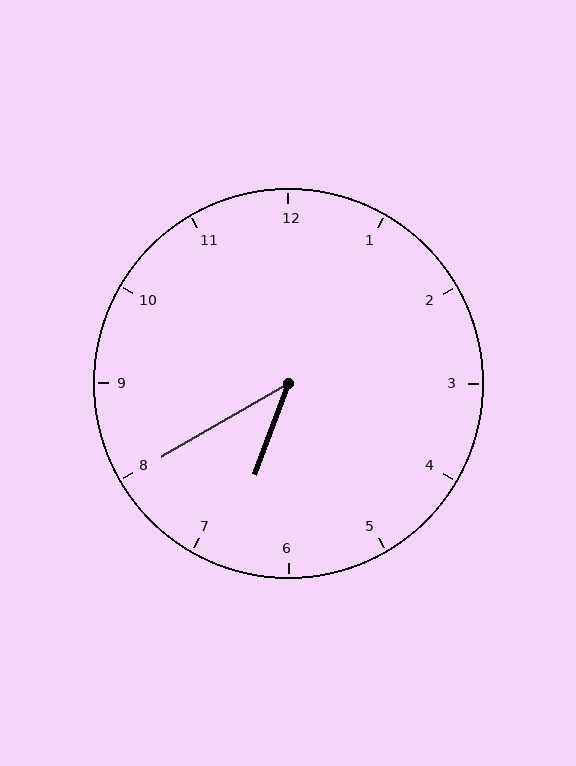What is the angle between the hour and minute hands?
Approximately 40 degrees.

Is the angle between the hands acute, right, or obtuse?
It is acute.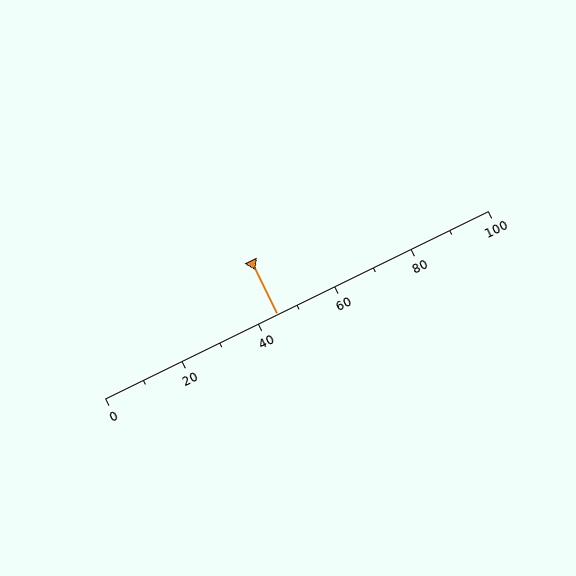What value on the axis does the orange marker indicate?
The marker indicates approximately 45.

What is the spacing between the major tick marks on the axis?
The major ticks are spaced 20 apart.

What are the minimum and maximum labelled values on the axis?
The axis runs from 0 to 100.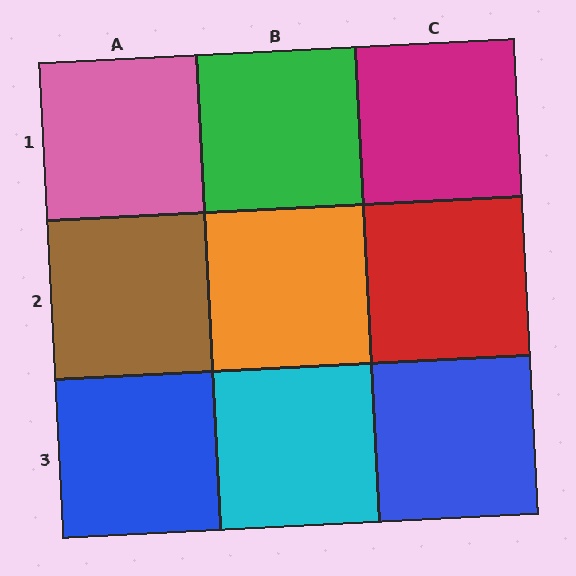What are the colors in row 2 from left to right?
Brown, orange, red.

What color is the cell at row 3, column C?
Blue.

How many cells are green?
1 cell is green.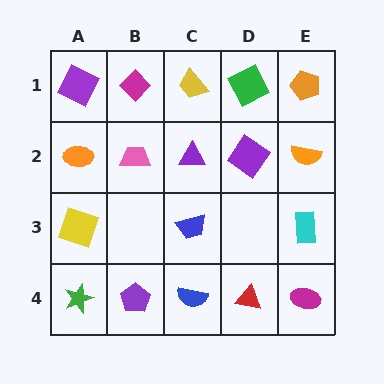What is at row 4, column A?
A green star.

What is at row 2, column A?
An orange ellipse.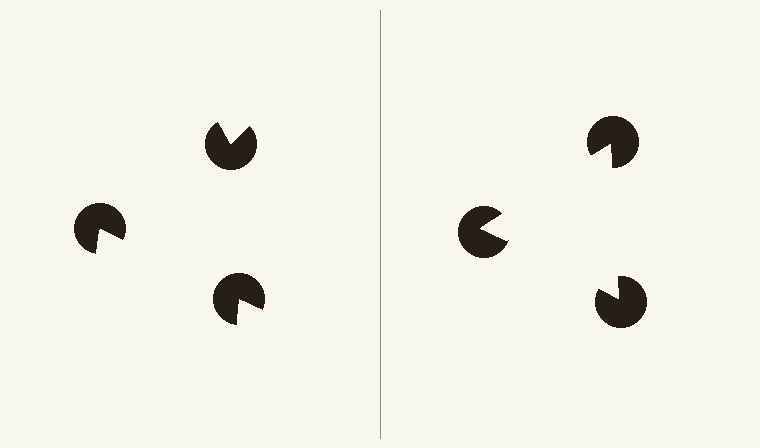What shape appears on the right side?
An illusory triangle.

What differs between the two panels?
The pac-man discs are positioned identically on both sides; only the wedge orientations differ. On the right they align to a triangle; on the left they are misaligned.